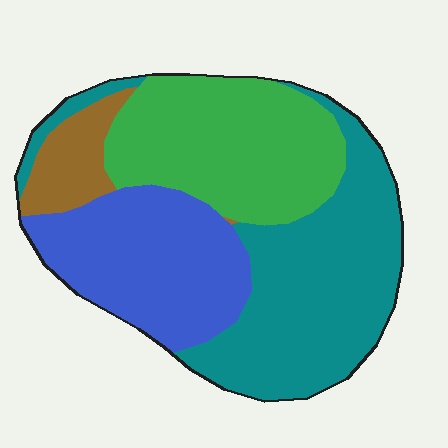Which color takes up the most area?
Teal, at roughly 35%.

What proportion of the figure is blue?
Blue covers around 25% of the figure.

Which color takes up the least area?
Brown, at roughly 10%.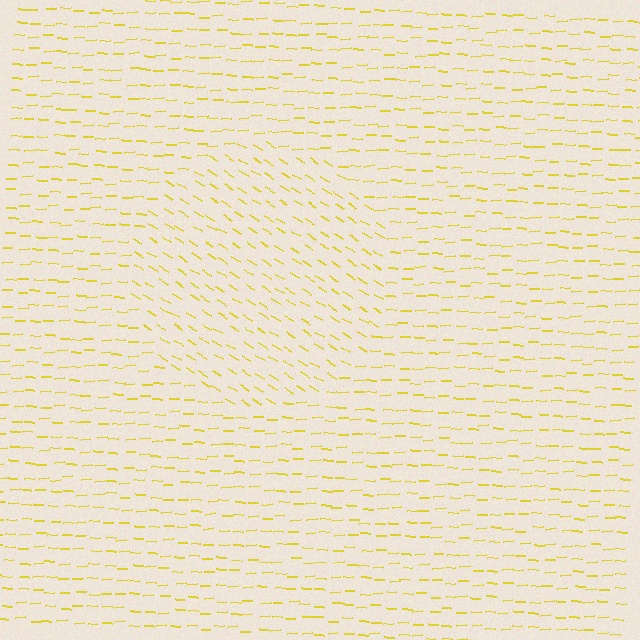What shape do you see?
I see a circle.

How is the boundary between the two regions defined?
The boundary is defined purely by a change in line orientation (approximately 32 degrees difference). All lines are the same color and thickness.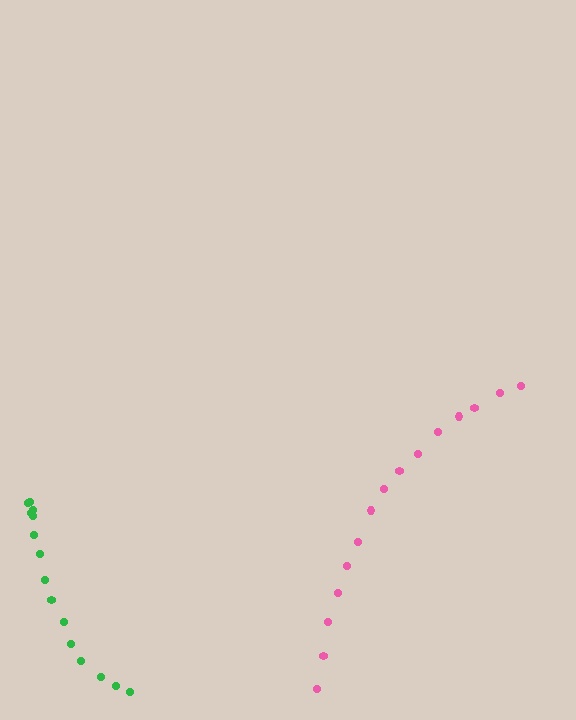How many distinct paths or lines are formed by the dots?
There are 2 distinct paths.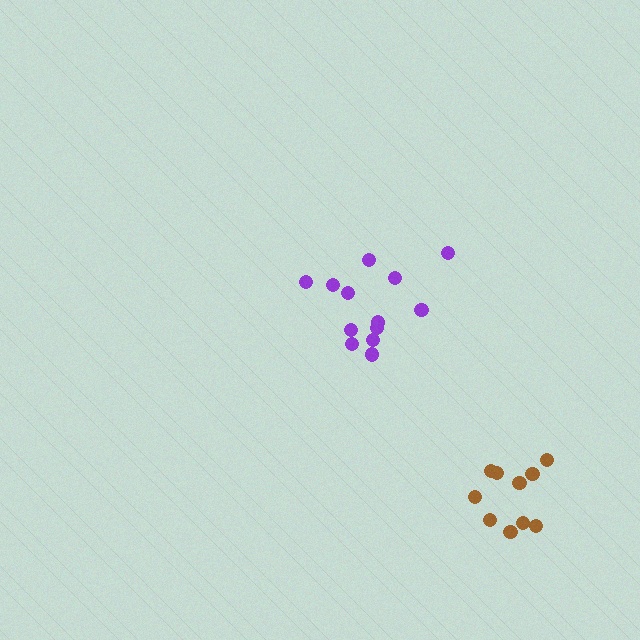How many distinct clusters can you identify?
There are 2 distinct clusters.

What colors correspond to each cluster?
The clusters are colored: purple, brown.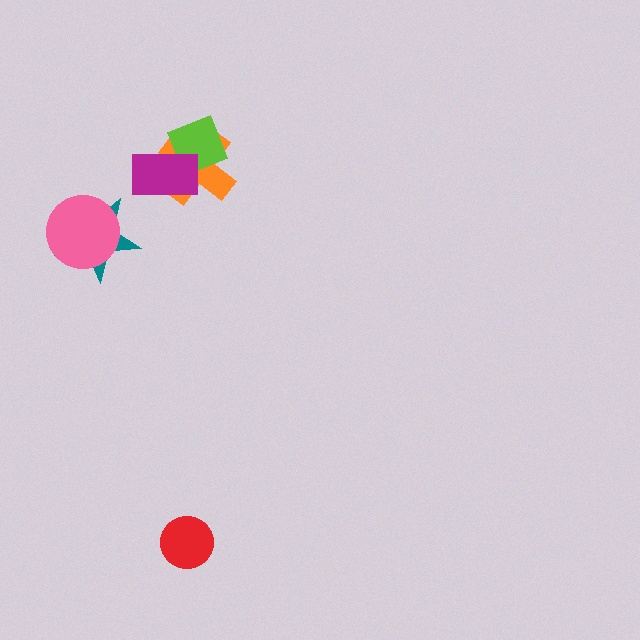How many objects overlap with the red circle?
0 objects overlap with the red circle.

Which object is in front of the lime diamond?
The magenta rectangle is in front of the lime diamond.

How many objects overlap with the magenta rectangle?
2 objects overlap with the magenta rectangle.